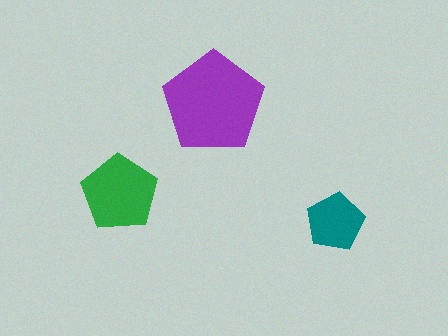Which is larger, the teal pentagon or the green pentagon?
The green one.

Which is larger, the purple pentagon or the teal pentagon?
The purple one.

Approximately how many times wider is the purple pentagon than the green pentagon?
About 1.5 times wider.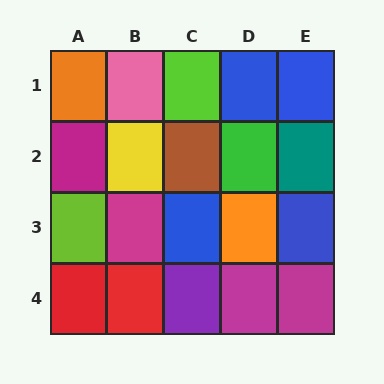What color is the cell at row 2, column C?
Brown.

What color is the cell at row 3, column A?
Lime.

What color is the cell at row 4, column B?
Red.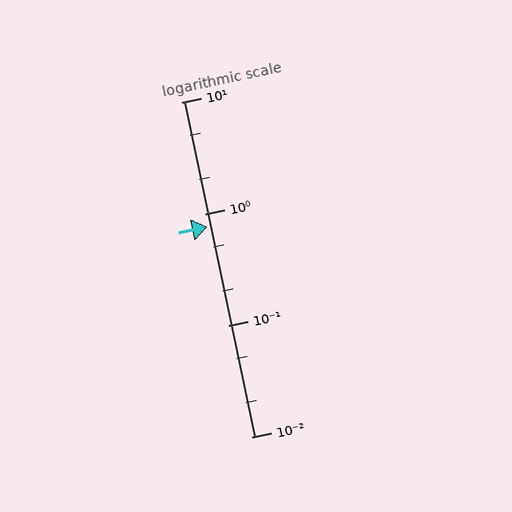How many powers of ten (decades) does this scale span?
The scale spans 3 decades, from 0.01 to 10.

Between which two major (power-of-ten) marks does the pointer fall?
The pointer is between 0.1 and 1.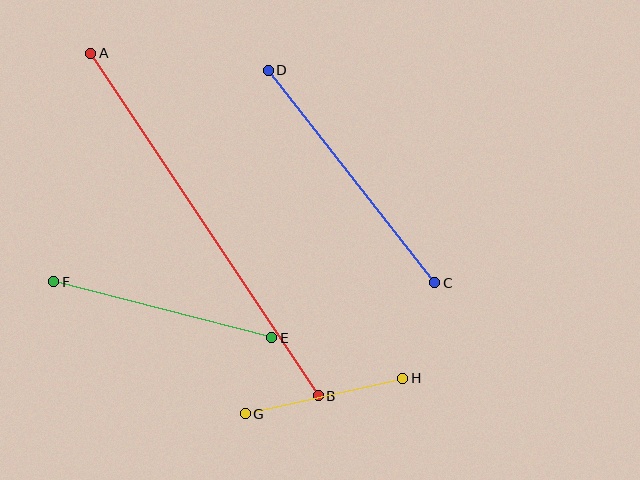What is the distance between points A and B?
The distance is approximately 411 pixels.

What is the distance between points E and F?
The distance is approximately 225 pixels.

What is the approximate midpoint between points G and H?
The midpoint is at approximately (324, 396) pixels.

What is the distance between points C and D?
The distance is approximately 270 pixels.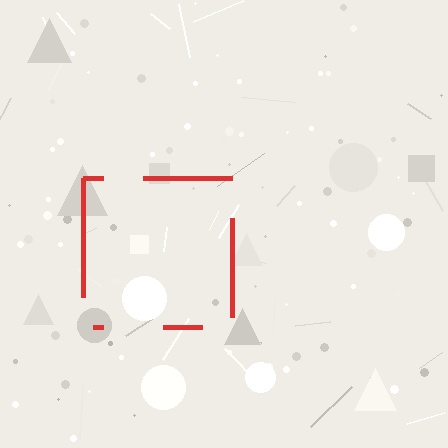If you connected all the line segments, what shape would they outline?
They would outline a square.